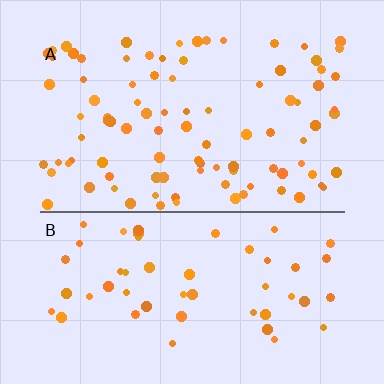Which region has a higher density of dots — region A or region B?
A (the top).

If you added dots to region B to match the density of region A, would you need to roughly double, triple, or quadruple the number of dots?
Approximately double.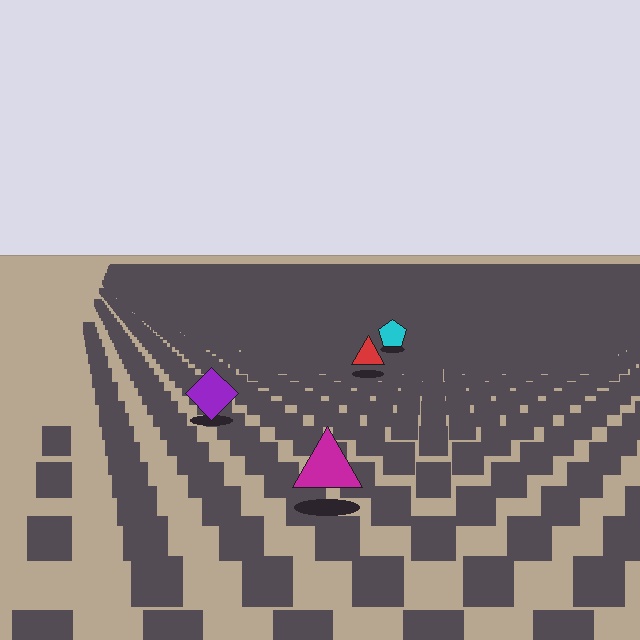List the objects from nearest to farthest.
From nearest to farthest: the magenta triangle, the purple diamond, the red triangle, the cyan pentagon.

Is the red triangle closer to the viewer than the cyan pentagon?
Yes. The red triangle is closer — you can tell from the texture gradient: the ground texture is coarser near it.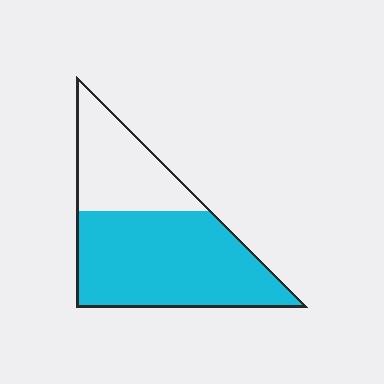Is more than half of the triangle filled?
Yes.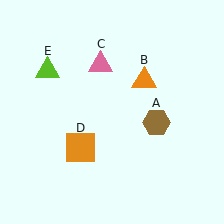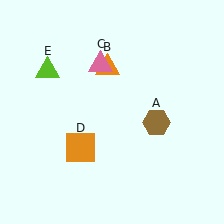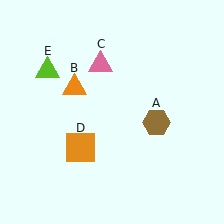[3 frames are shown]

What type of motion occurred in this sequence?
The orange triangle (object B) rotated counterclockwise around the center of the scene.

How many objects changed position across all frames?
1 object changed position: orange triangle (object B).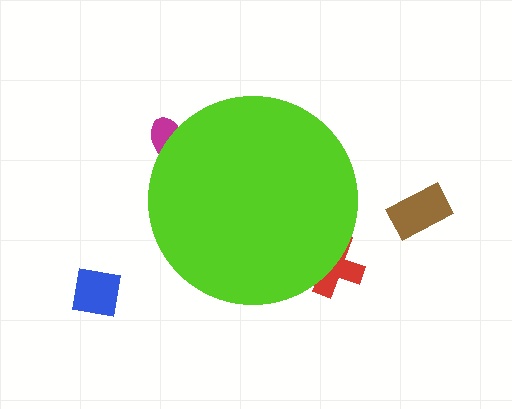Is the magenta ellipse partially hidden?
Yes, the magenta ellipse is partially hidden behind the lime circle.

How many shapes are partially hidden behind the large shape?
2 shapes are partially hidden.